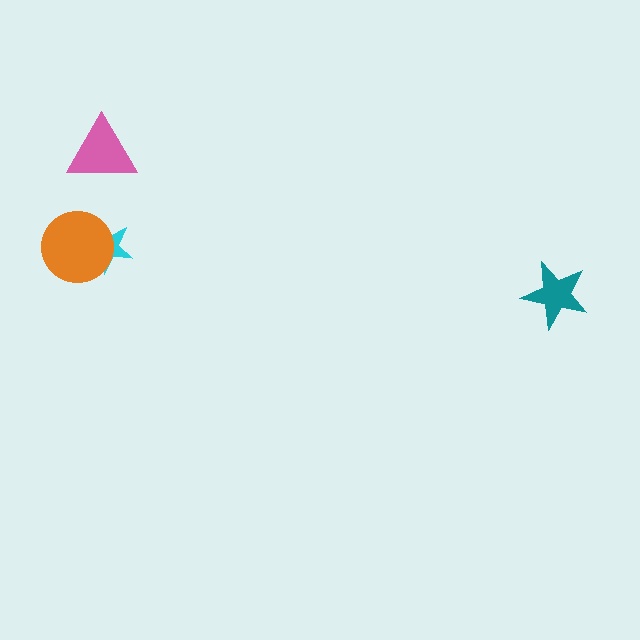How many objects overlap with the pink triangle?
0 objects overlap with the pink triangle.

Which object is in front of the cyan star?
The orange circle is in front of the cyan star.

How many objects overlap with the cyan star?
1 object overlaps with the cyan star.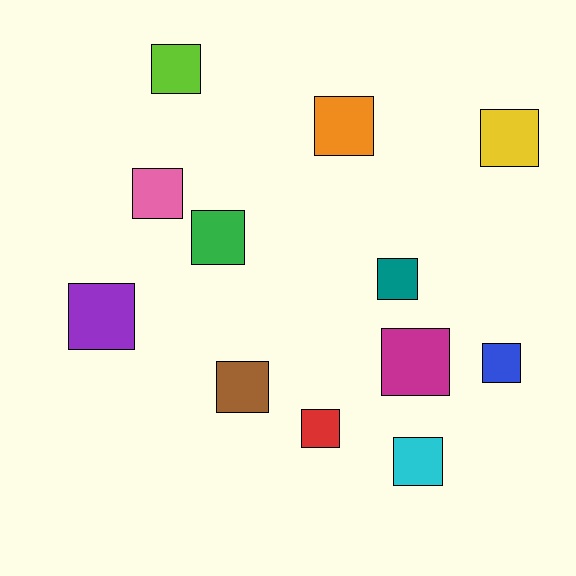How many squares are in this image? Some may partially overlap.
There are 12 squares.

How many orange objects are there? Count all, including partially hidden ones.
There is 1 orange object.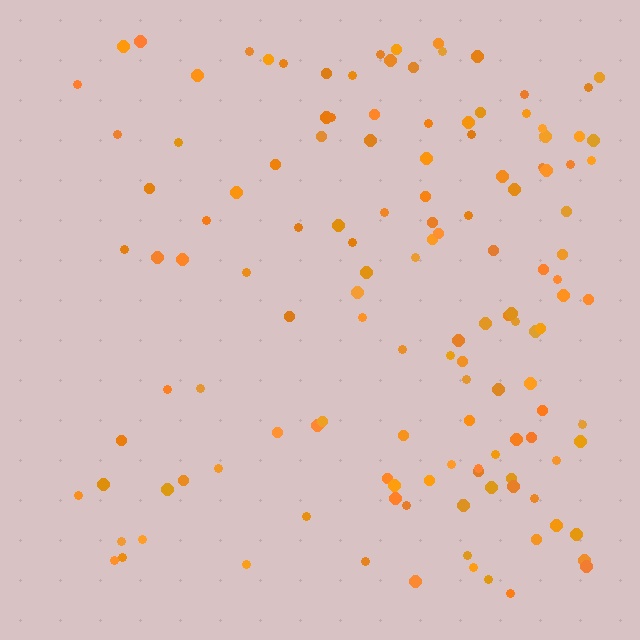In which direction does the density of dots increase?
From left to right, with the right side densest.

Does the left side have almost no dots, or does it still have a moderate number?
Still a moderate number, just noticeably fewer than the right.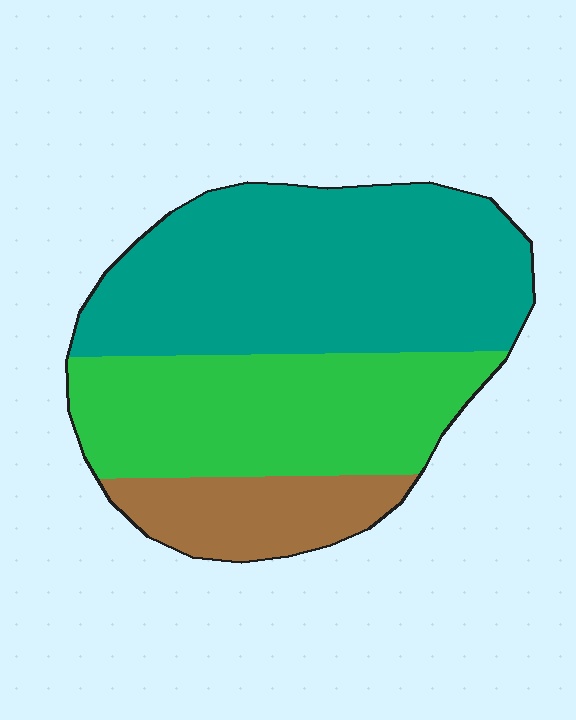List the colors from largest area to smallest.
From largest to smallest: teal, green, brown.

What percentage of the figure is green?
Green covers about 35% of the figure.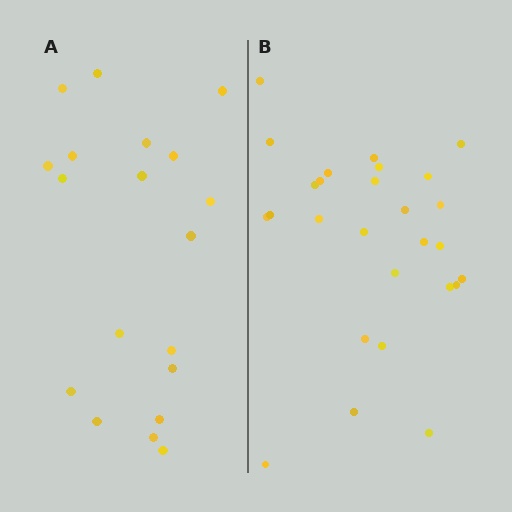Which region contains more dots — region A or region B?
Region B (the right region) has more dots.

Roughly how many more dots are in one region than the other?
Region B has roughly 8 or so more dots than region A.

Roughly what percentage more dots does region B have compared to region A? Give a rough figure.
About 40% more.